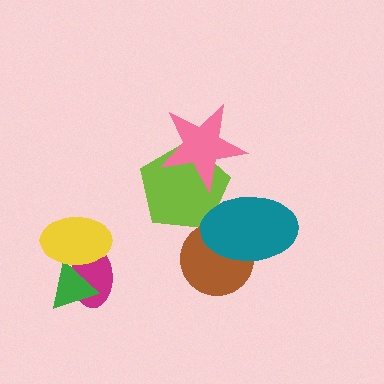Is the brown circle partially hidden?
Yes, it is partially covered by another shape.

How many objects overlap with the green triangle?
2 objects overlap with the green triangle.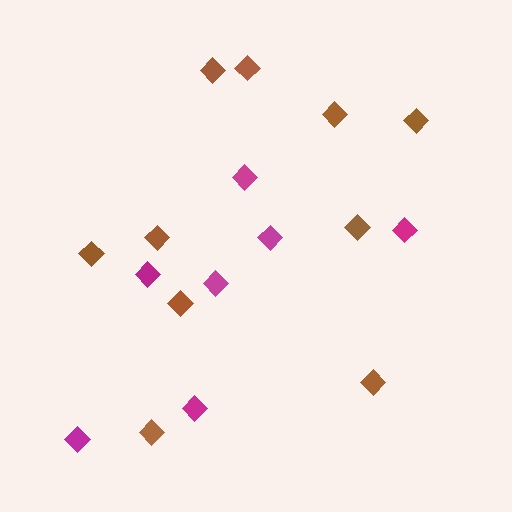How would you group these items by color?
There are 2 groups: one group of brown diamonds (10) and one group of magenta diamonds (7).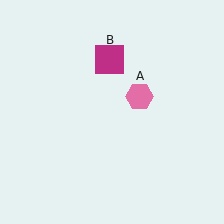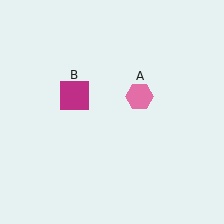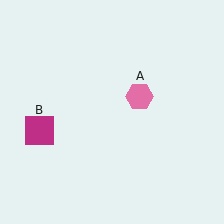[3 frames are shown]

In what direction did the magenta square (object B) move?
The magenta square (object B) moved down and to the left.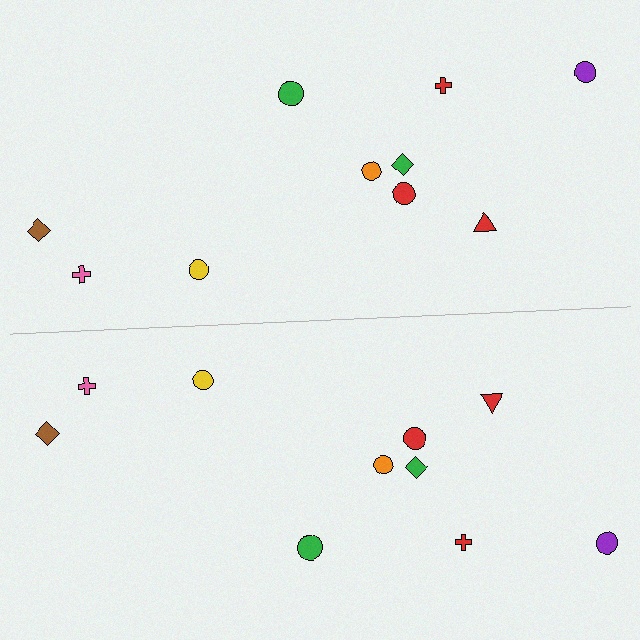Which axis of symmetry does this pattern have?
The pattern has a horizontal axis of symmetry running through the center of the image.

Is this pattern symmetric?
Yes, this pattern has bilateral (reflection) symmetry.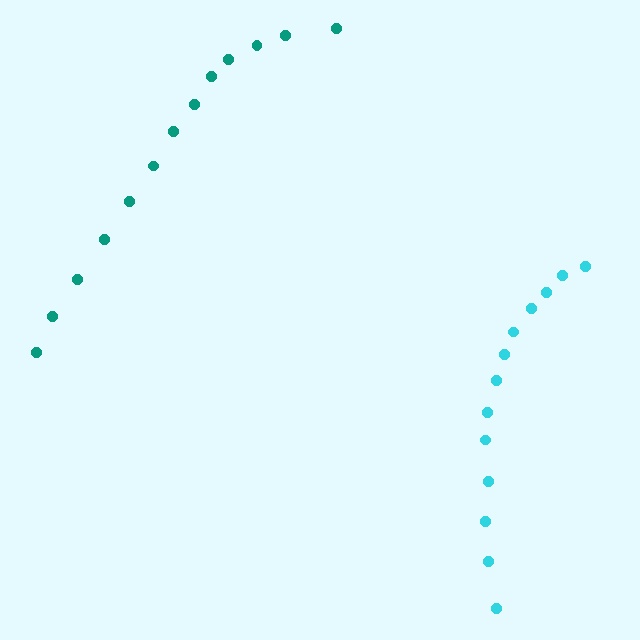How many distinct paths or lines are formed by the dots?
There are 2 distinct paths.